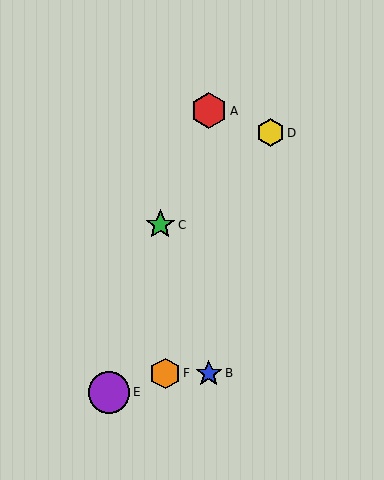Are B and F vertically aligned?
No, B is at x≈209 and F is at x≈165.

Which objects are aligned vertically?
Objects A, B are aligned vertically.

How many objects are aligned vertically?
2 objects (A, B) are aligned vertically.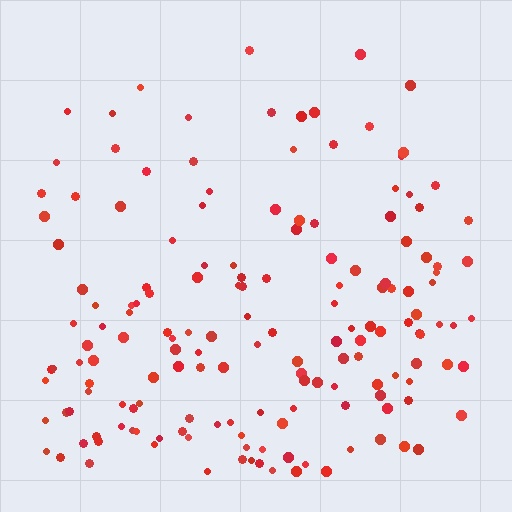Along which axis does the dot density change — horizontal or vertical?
Vertical.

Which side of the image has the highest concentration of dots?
The bottom.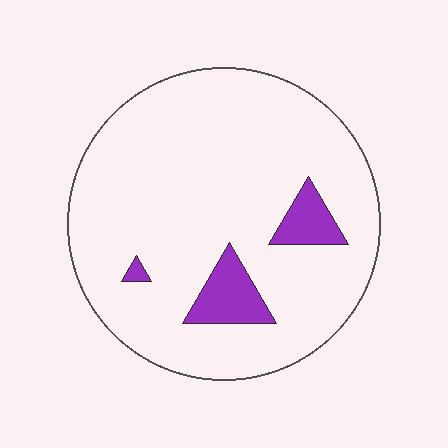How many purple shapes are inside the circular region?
3.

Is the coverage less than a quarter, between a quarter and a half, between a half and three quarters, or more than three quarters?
Less than a quarter.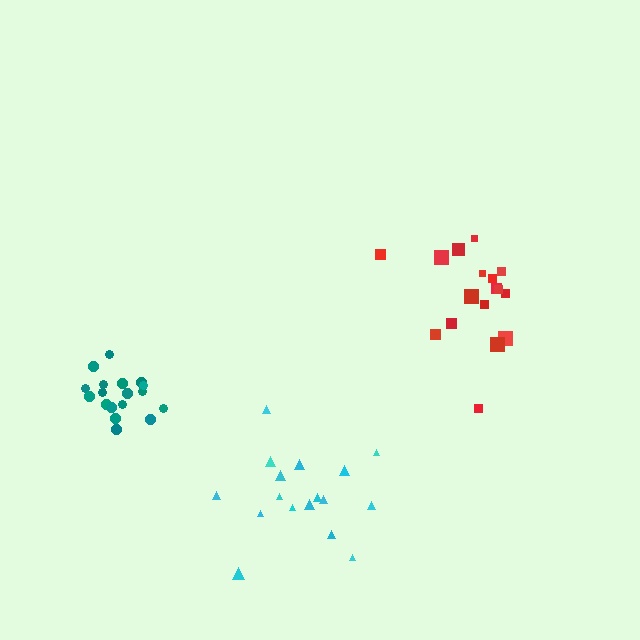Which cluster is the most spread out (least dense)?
Cyan.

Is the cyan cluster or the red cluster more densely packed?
Red.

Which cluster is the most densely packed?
Teal.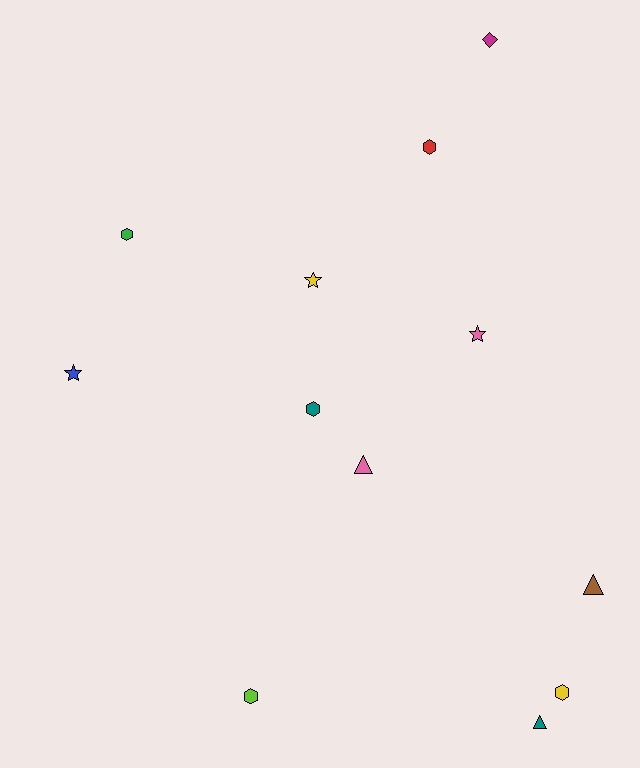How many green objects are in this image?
There is 1 green object.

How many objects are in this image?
There are 12 objects.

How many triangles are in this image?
There are 3 triangles.